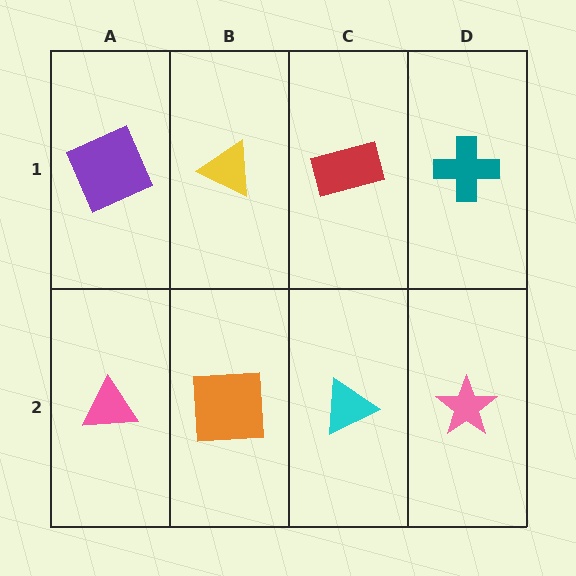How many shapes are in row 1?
4 shapes.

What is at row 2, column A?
A pink triangle.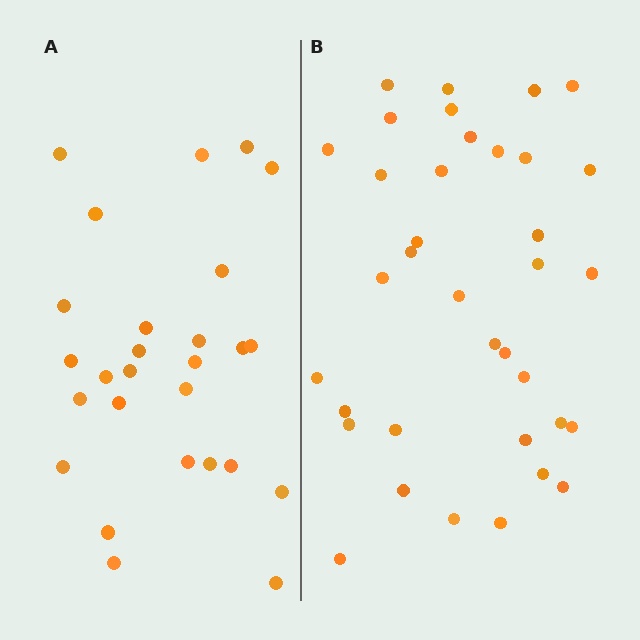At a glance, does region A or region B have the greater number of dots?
Region B (the right region) has more dots.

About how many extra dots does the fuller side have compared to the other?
Region B has roughly 8 or so more dots than region A.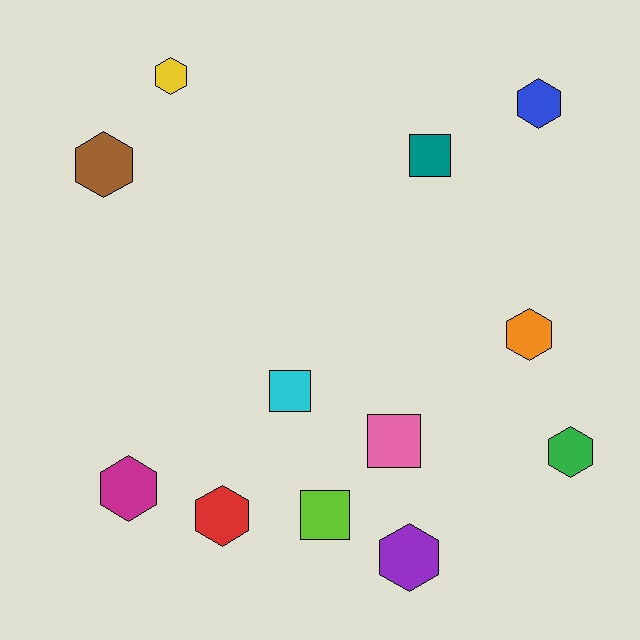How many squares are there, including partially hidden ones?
There are 4 squares.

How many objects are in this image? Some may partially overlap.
There are 12 objects.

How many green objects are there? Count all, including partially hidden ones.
There is 1 green object.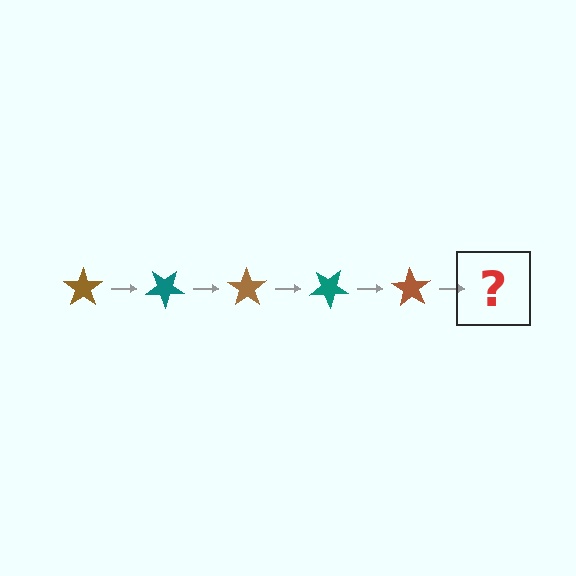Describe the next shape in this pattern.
It should be a teal star, rotated 175 degrees from the start.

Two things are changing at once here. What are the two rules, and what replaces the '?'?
The two rules are that it rotates 35 degrees each step and the color cycles through brown and teal. The '?' should be a teal star, rotated 175 degrees from the start.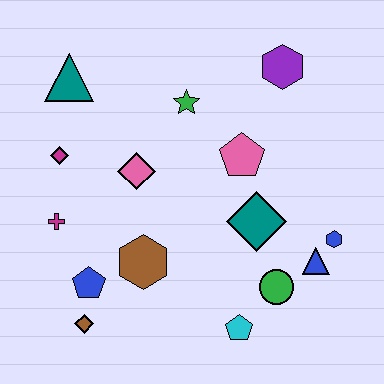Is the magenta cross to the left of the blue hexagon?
Yes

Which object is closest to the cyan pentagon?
The green circle is closest to the cyan pentagon.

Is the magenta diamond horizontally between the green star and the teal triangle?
No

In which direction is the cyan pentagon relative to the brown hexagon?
The cyan pentagon is to the right of the brown hexagon.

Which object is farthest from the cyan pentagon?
The teal triangle is farthest from the cyan pentagon.